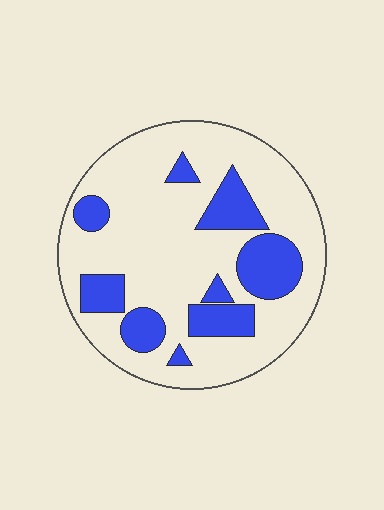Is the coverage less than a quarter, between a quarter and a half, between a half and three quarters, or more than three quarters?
Less than a quarter.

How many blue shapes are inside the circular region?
9.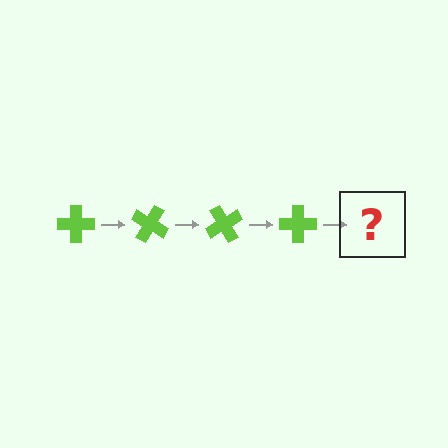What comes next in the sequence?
The next element should be a lime cross rotated 120 degrees.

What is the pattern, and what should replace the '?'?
The pattern is that the cross rotates 30 degrees each step. The '?' should be a lime cross rotated 120 degrees.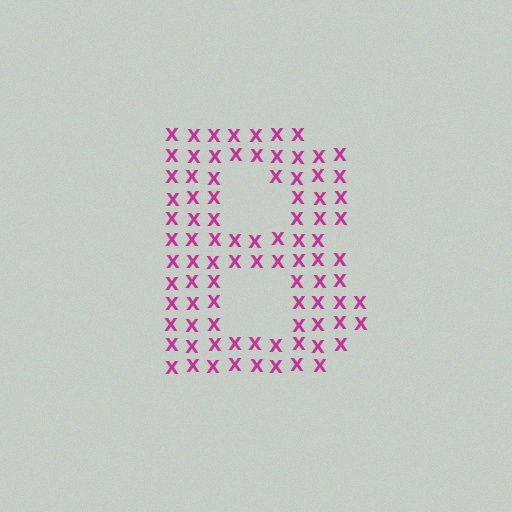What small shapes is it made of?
It is made of small letter X's.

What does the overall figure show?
The overall figure shows the letter B.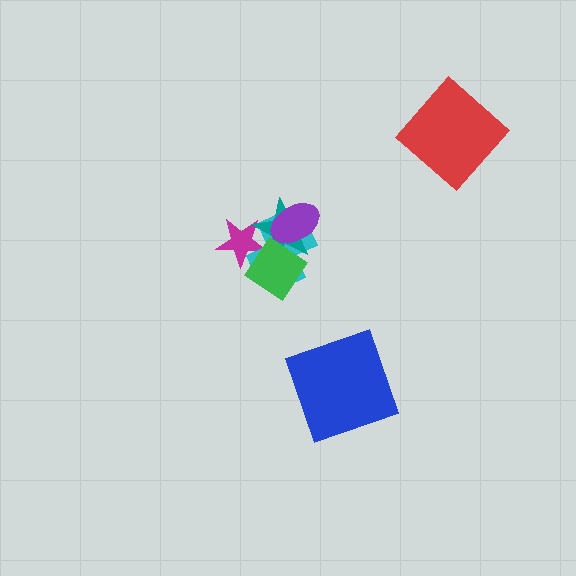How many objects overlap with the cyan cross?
4 objects overlap with the cyan cross.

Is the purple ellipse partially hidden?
Yes, it is partially covered by another shape.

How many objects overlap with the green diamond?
4 objects overlap with the green diamond.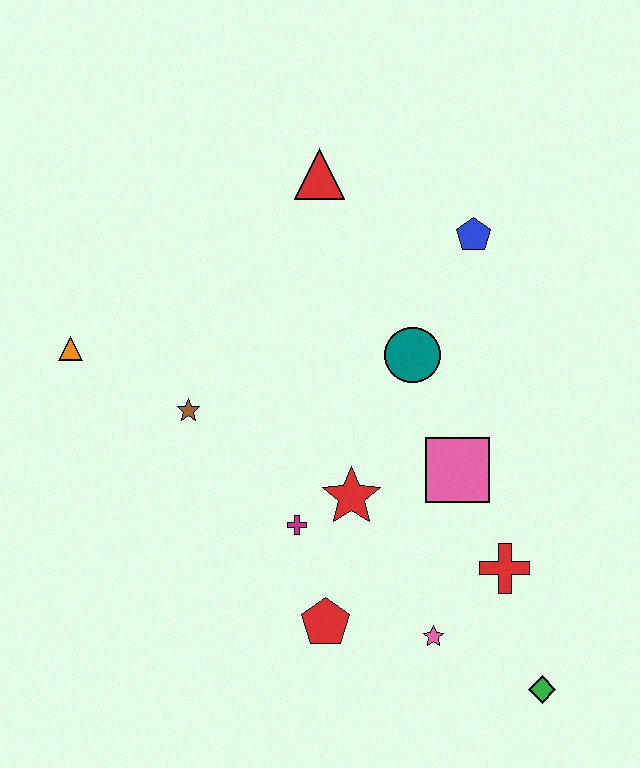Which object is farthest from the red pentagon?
The red triangle is farthest from the red pentagon.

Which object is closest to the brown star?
The orange triangle is closest to the brown star.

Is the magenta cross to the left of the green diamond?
Yes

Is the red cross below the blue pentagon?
Yes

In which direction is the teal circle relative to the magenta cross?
The teal circle is above the magenta cross.